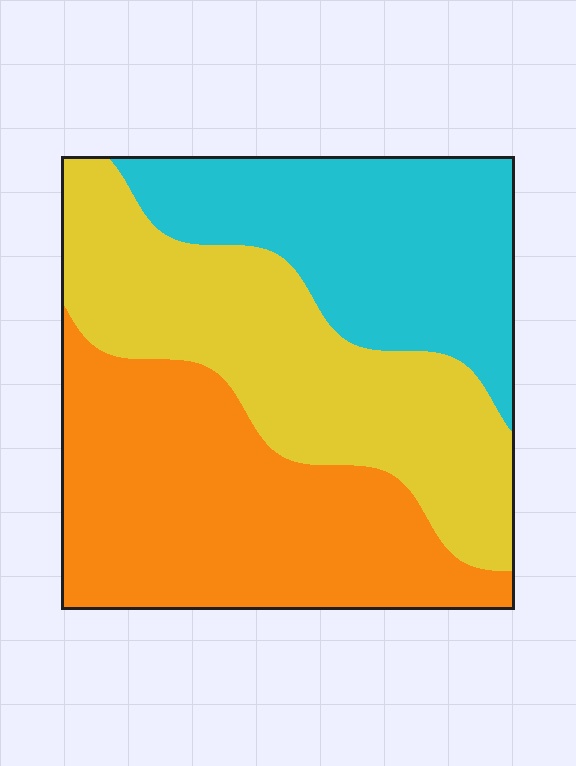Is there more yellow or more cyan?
Yellow.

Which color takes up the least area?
Cyan, at roughly 30%.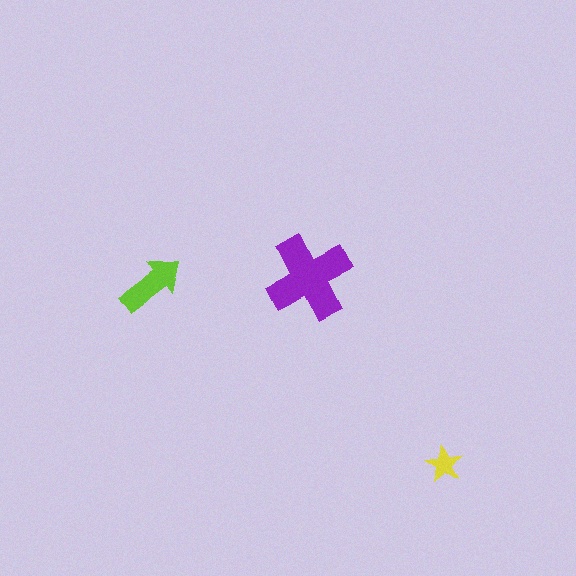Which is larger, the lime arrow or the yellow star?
The lime arrow.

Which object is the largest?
The purple cross.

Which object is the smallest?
The yellow star.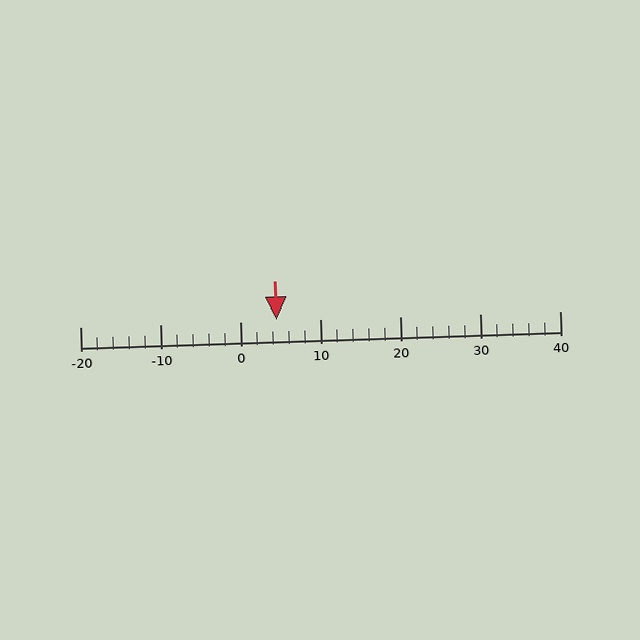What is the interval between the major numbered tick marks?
The major tick marks are spaced 10 units apart.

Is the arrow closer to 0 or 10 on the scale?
The arrow is closer to 0.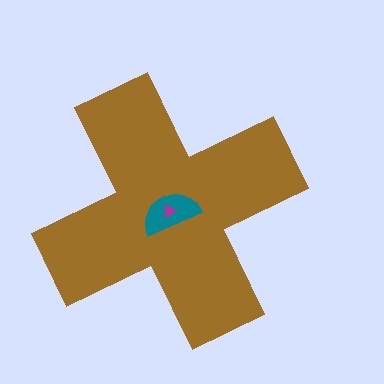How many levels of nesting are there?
3.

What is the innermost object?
The magenta triangle.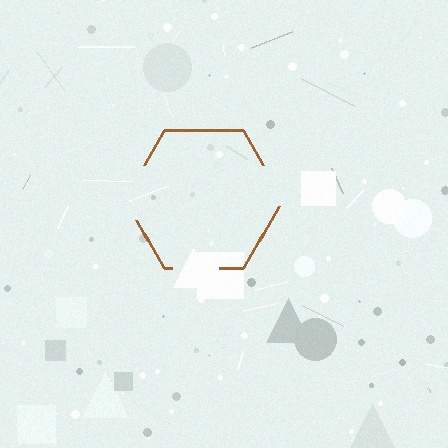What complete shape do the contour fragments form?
The contour fragments form a hexagon.